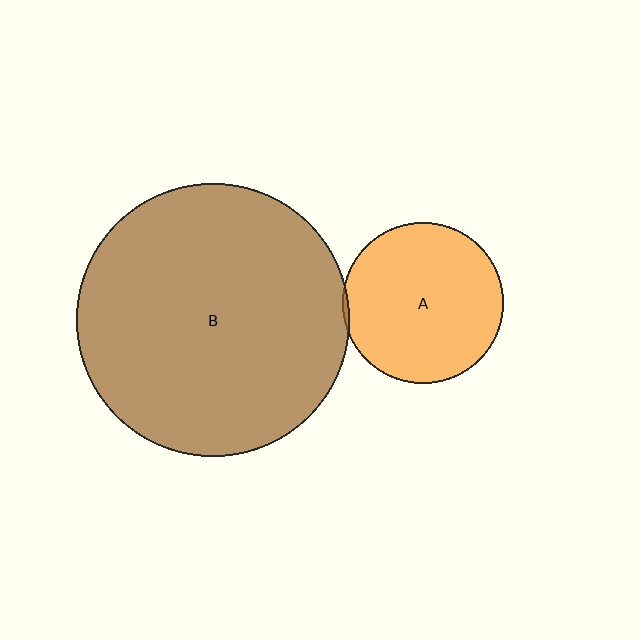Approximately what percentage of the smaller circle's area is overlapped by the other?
Approximately 5%.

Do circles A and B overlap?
Yes.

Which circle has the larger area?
Circle B (brown).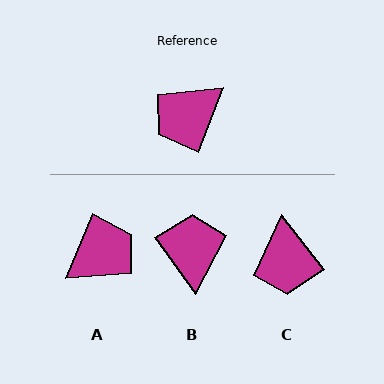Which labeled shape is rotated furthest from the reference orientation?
A, about 177 degrees away.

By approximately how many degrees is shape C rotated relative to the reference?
Approximately 59 degrees counter-clockwise.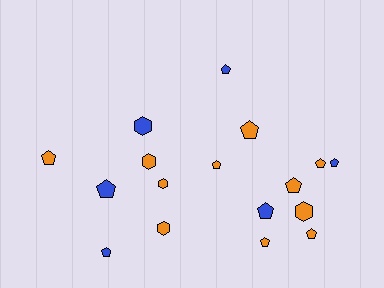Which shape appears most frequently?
Pentagon, with 12 objects.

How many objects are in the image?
There are 17 objects.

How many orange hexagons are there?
There are 4 orange hexagons.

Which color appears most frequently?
Orange, with 11 objects.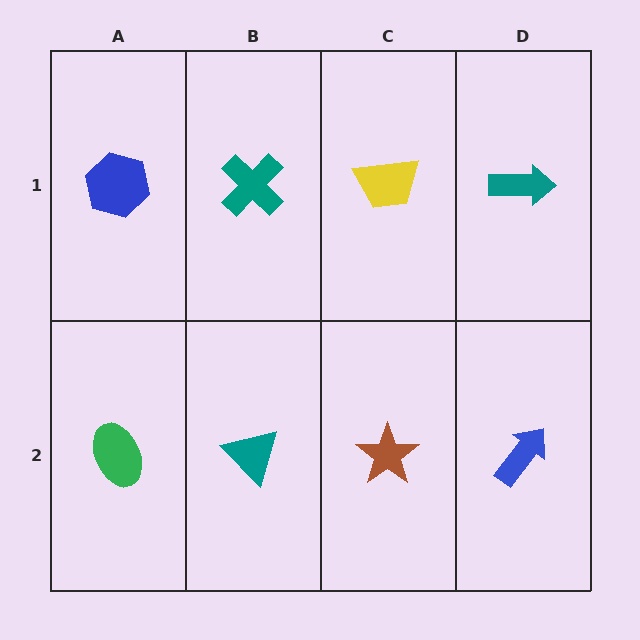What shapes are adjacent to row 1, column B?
A teal triangle (row 2, column B), a blue hexagon (row 1, column A), a yellow trapezoid (row 1, column C).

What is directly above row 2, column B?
A teal cross.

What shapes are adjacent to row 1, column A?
A green ellipse (row 2, column A), a teal cross (row 1, column B).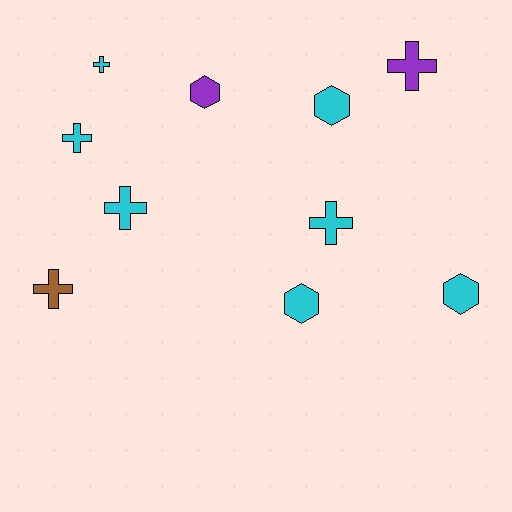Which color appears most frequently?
Cyan, with 7 objects.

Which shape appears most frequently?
Cross, with 6 objects.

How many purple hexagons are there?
There is 1 purple hexagon.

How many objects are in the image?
There are 10 objects.